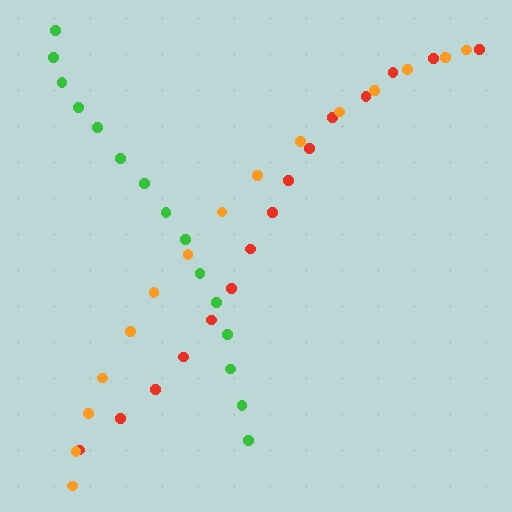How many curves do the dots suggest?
There are 3 distinct paths.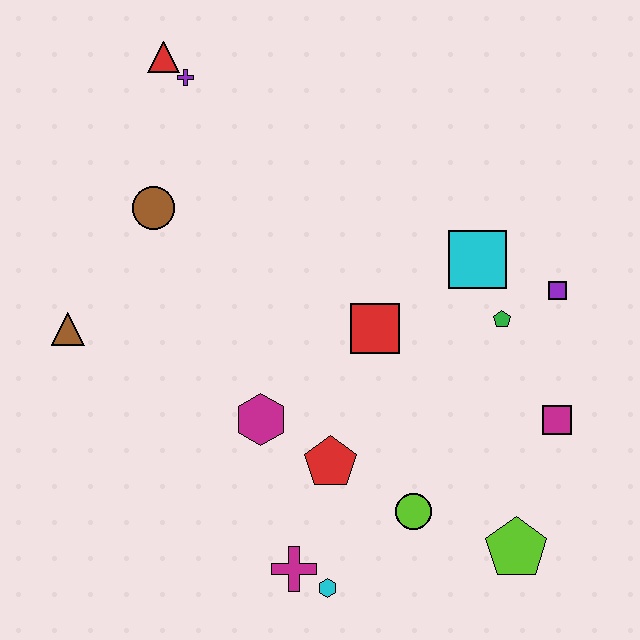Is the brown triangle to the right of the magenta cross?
No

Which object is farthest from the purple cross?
The lime pentagon is farthest from the purple cross.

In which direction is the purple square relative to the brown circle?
The purple square is to the right of the brown circle.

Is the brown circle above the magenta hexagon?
Yes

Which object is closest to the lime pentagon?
The lime circle is closest to the lime pentagon.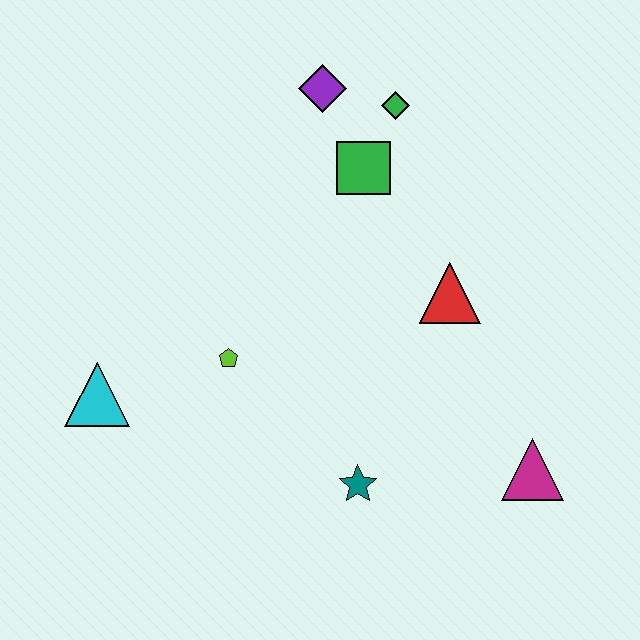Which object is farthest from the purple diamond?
The magenta triangle is farthest from the purple diamond.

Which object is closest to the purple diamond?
The green diamond is closest to the purple diamond.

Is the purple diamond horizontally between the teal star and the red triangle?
No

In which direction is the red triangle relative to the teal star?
The red triangle is above the teal star.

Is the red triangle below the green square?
Yes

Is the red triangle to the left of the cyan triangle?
No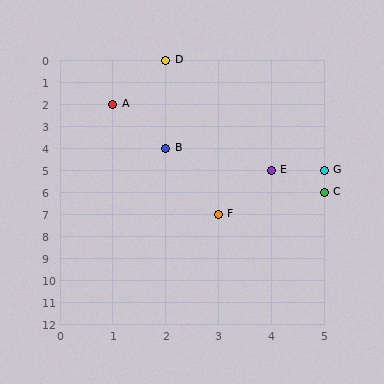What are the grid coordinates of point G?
Point G is at grid coordinates (5, 5).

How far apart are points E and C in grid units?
Points E and C are 1 column and 1 row apart (about 1.4 grid units diagonally).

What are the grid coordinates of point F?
Point F is at grid coordinates (3, 7).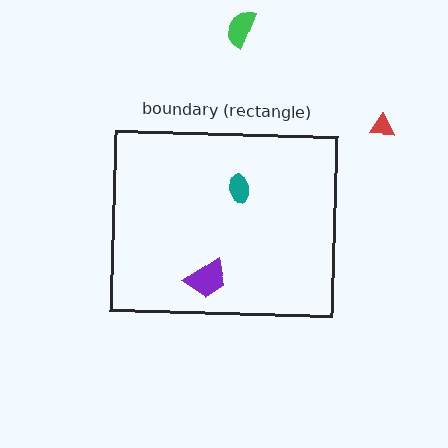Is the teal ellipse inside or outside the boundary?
Inside.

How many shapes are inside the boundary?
2 inside, 2 outside.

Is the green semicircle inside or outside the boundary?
Outside.